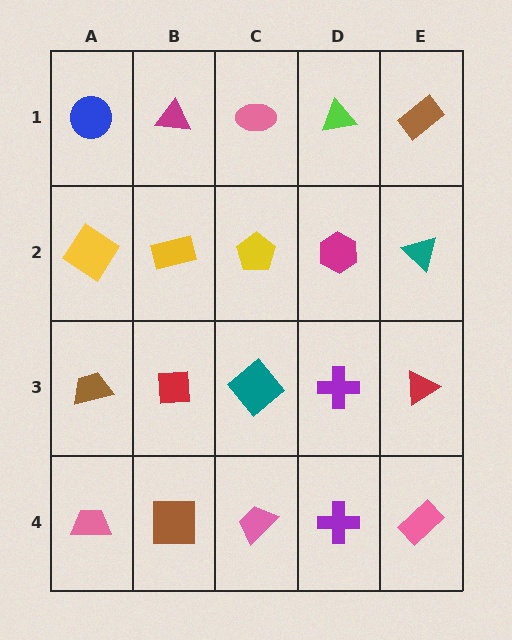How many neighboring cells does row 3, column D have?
4.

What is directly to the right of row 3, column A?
A red square.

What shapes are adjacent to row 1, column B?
A yellow rectangle (row 2, column B), a blue circle (row 1, column A), a pink ellipse (row 1, column C).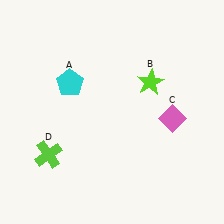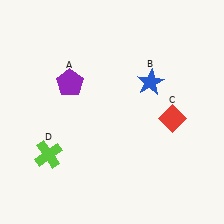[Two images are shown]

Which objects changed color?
A changed from cyan to purple. B changed from lime to blue. C changed from pink to red.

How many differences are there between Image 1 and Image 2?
There are 3 differences between the two images.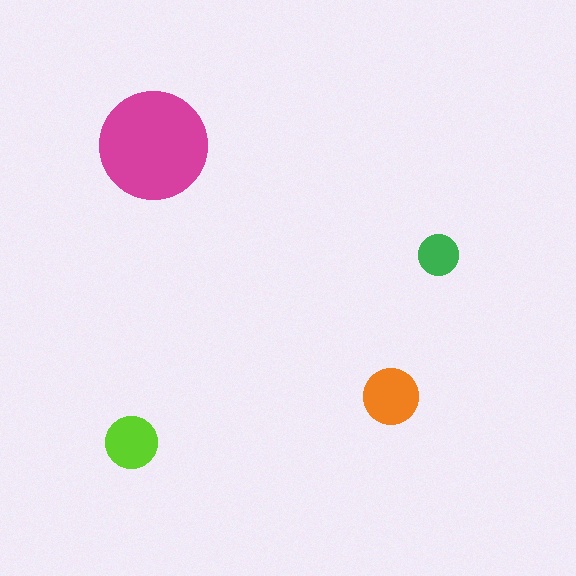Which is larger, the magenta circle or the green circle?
The magenta one.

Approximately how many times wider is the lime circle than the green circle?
About 1.5 times wider.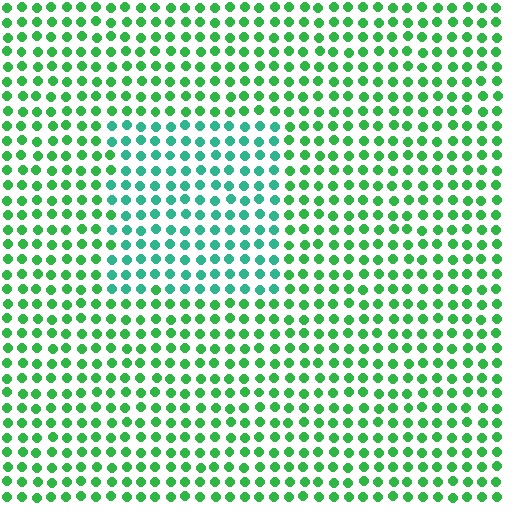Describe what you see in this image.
The image is filled with small green elements in a uniform arrangement. A rectangle-shaped region is visible where the elements are tinted to a slightly different hue, forming a subtle color boundary.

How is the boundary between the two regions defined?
The boundary is defined purely by a slight shift in hue (about 34 degrees). Spacing, size, and orientation are identical on both sides.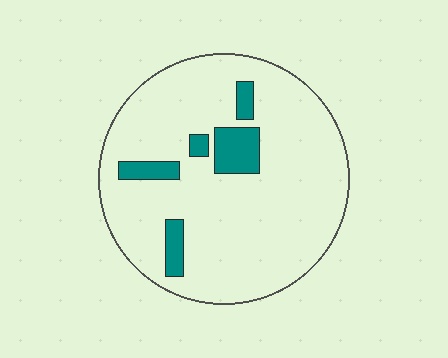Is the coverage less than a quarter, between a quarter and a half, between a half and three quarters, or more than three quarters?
Less than a quarter.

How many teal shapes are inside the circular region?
5.